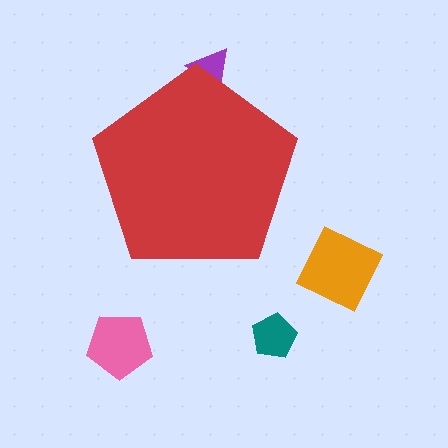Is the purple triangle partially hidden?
Yes, the purple triangle is partially hidden behind the red pentagon.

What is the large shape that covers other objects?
A red pentagon.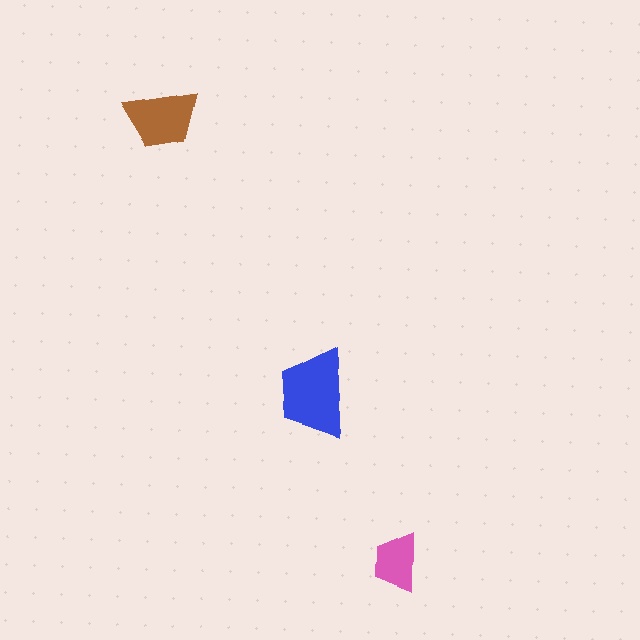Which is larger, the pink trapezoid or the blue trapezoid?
The blue one.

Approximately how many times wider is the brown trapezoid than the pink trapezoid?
About 1.5 times wider.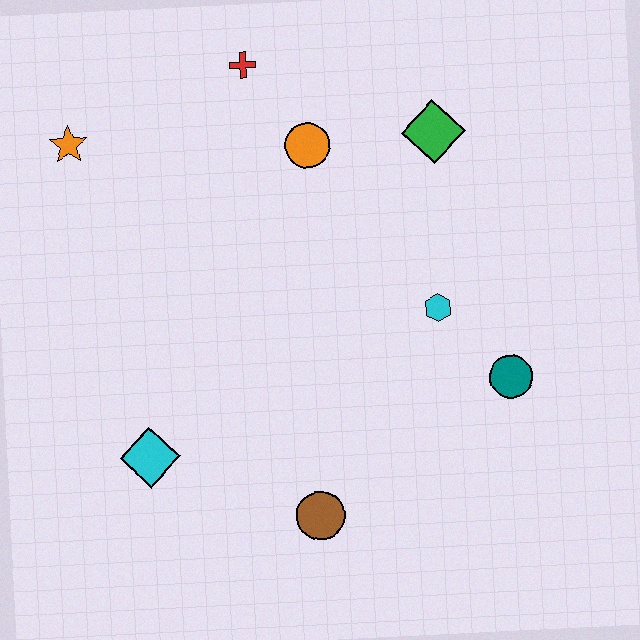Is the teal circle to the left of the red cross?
No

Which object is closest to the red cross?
The orange circle is closest to the red cross.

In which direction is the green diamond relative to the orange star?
The green diamond is to the right of the orange star.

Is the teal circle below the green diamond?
Yes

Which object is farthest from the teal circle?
The orange star is farthest from the teal circle.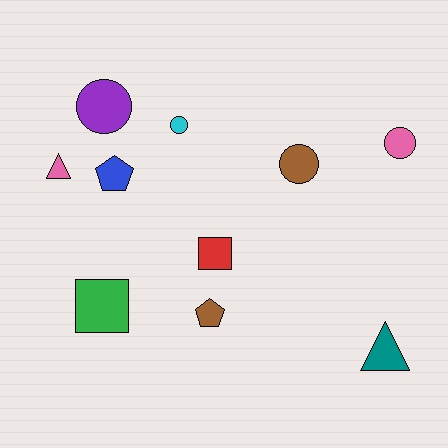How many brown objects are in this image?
There are 2 brown objects.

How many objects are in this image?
There are 10 objects.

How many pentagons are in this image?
There are 2 pentagons.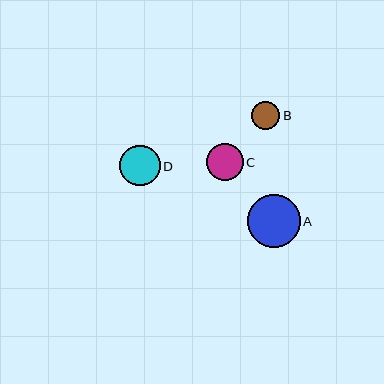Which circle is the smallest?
Circle B is the smallest with a size of approximately 29 pixels.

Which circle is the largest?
Circle A is the largest with a size of approximately 53 pixels.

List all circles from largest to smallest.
From largest to smallest: A, D, C, B.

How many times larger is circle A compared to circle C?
Circle A is approximately 1.4 times the size of circle C.